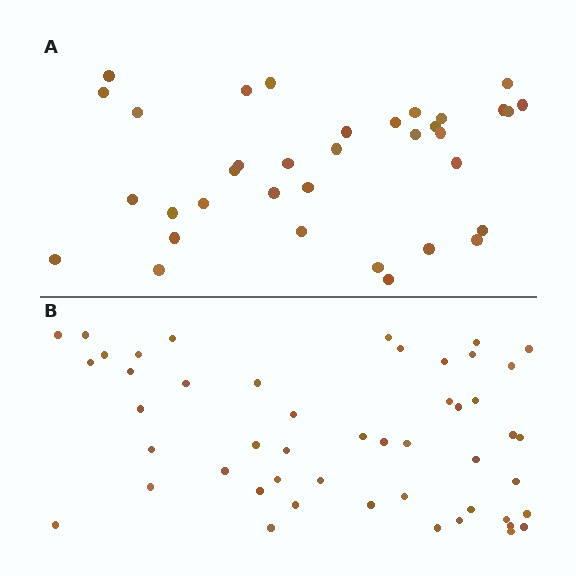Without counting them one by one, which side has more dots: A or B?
Region B (the bottom region) has more dots.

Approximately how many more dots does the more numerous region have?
Region B has approximately 15 more dots than region A.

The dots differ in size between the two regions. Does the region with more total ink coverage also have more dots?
No. Region A has more total ink coverage because its dots are larger, but region B actually contains more individual dots. Total area can be misleading — the number of items is what matters here.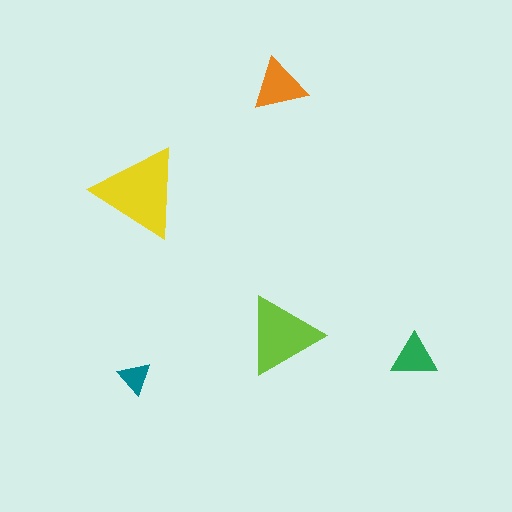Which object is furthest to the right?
The green triangle is rightmost.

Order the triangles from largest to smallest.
the yellow one, the lime one, the orange one, the green one, the teal one.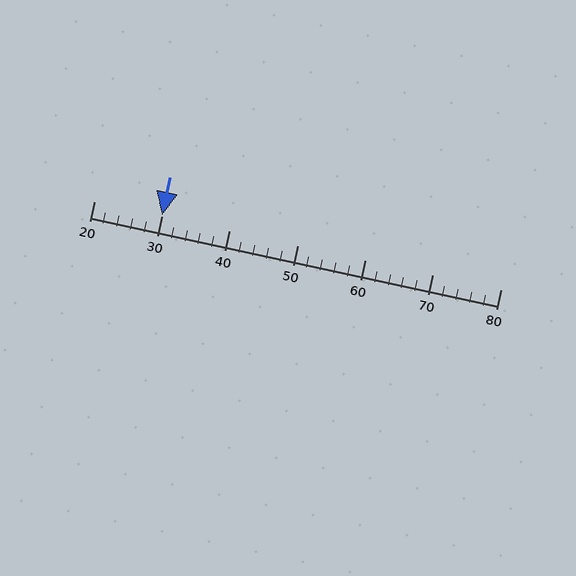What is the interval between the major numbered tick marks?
The major tick marks are spaced 10 units apart.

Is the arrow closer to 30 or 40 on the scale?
The arrow is closer to 30.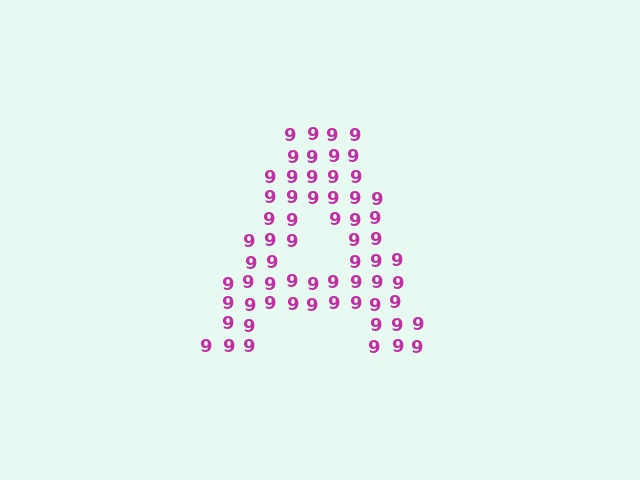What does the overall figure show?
The overall figure shows the letter A.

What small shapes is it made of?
It is made of small digit 9's.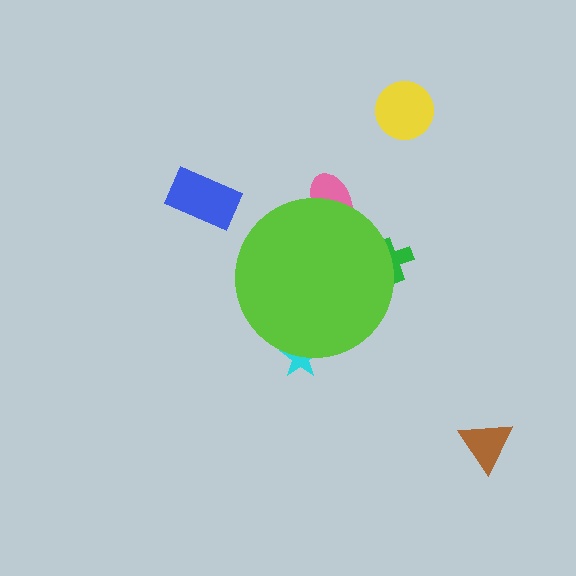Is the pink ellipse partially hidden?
Yes, the pink ellipse is partially hidden behind the lime circle.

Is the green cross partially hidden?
Yes, the green cross is partially hidden behind the lime circle.